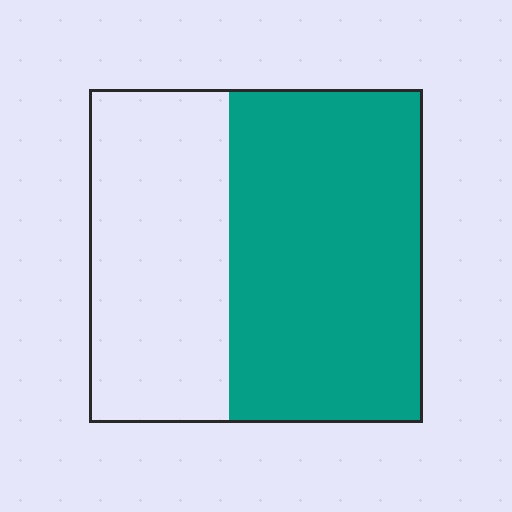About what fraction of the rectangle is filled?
About three fifths (3/5).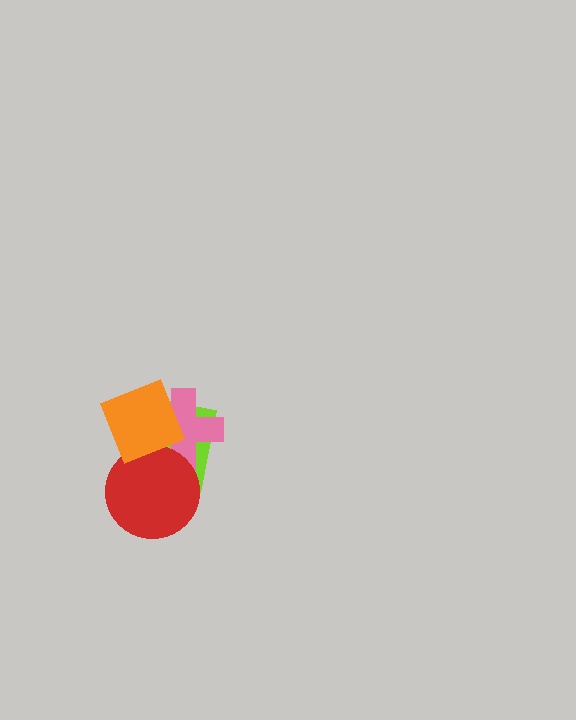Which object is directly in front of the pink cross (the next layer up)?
The red circle is directly in front of the pink cross.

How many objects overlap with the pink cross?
3 objects overlap with the pink cross.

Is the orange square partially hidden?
No, no other shape covers it.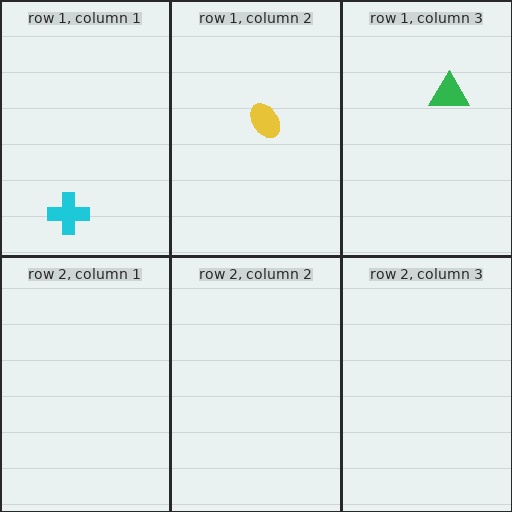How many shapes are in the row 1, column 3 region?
1.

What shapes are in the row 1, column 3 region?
The green triangle.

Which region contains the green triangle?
The row 1, column 3 region.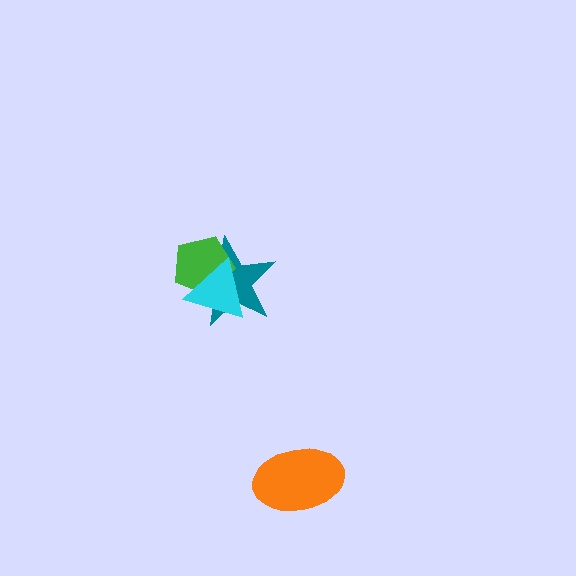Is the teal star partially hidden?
Yes, it is partially covered by another shape.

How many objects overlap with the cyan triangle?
2 objects overlap with the cyan triangle.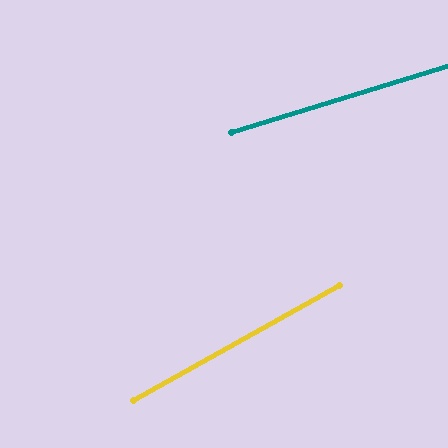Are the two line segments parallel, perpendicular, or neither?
Neither parallel nor perpendicular — they differ by about 12°.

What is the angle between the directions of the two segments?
Approximately 12 degrees.